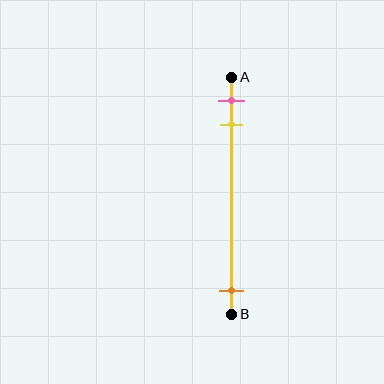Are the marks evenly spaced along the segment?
No, the marks are not evenly spaced.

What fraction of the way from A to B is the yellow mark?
The yellow mark is approximately 20% (0.2) of the way from A to B.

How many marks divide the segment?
There are 3 marks dividing the segment.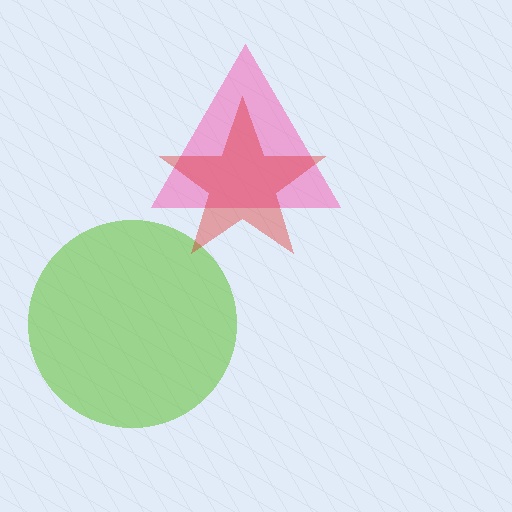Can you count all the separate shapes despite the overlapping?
Yes, there are 3 separate shapes.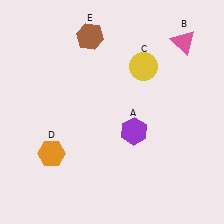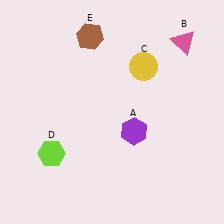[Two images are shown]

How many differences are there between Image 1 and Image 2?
There is 1 difference between the two images.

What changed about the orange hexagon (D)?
In Image 1, D is orange. In Image 2, it changed to lime.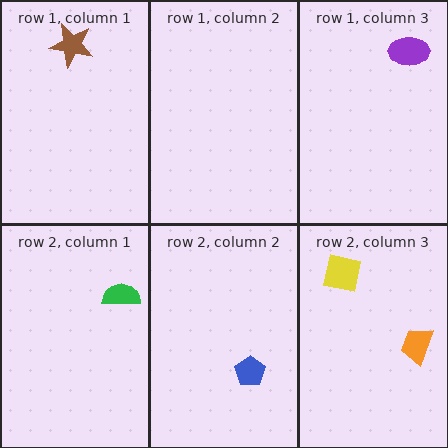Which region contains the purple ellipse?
The row 1, column 3 region.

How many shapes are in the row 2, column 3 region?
2.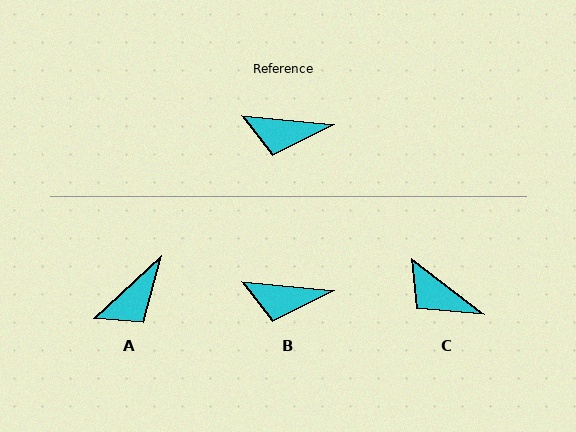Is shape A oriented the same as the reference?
No, it is off by about 49 degrees.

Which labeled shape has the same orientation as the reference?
B.